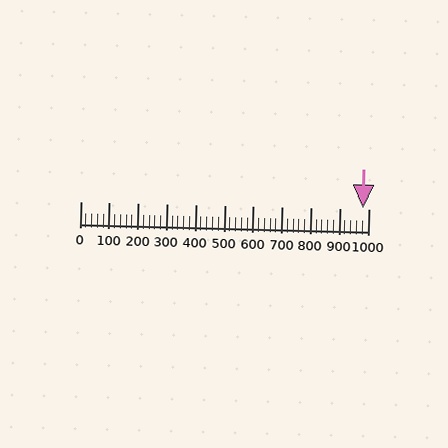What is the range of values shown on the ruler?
The ruler shows values from 0 to 1000.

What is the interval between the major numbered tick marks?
The major tick marks are spaced 100 units apart.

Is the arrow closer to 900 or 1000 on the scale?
The arrow is closer to 1000.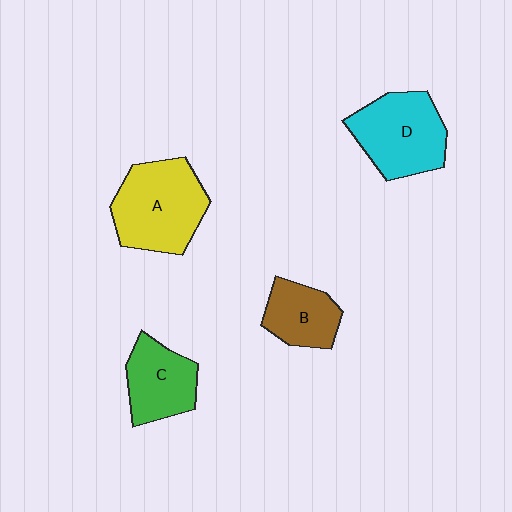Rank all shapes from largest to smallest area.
From largest to smallest: A (yellow), D (cyan), C (green), B (brown).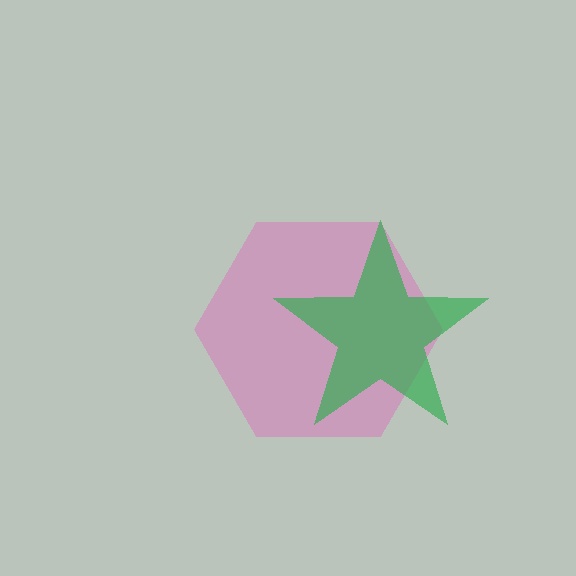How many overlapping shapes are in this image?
There are 2 overlapping shapes in the image.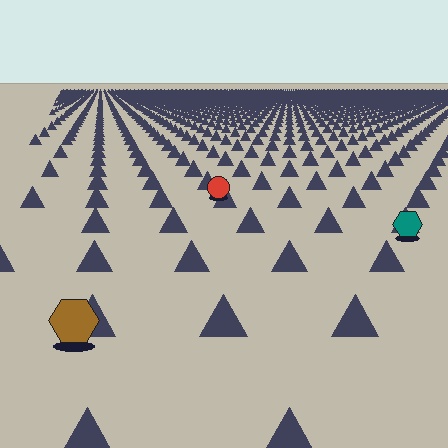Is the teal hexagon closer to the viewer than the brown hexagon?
No. The brown hexagon is closer — you can tell from the texture gradient: the ground texture is coarser near it.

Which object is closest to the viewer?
The brown hexagon is closest. The texture marks near it are larger and more spread out.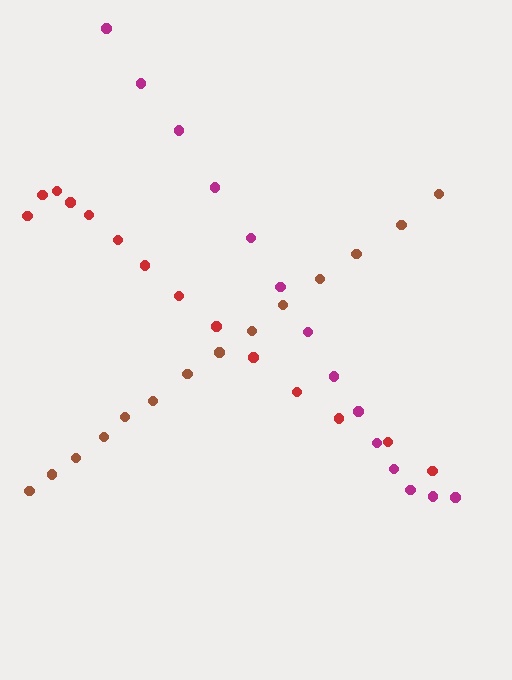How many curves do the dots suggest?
There are 3 distinct paths.